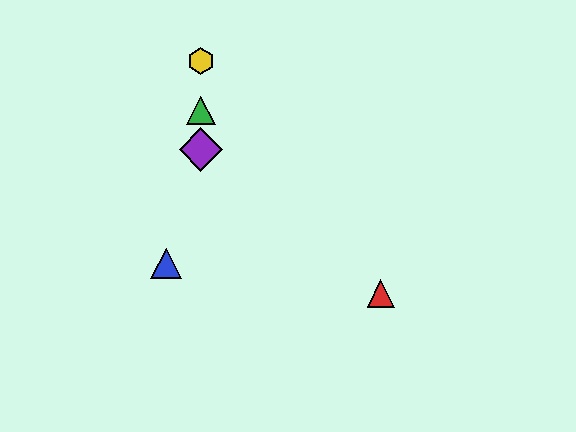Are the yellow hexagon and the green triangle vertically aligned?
Yes, both are at x≈201.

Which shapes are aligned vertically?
The green triangle, the yellow hexagon, the purple diamond are aligned vertically.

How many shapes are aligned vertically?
3 shapes (the green triangle, the yellow hexagon, the purple diamond) are aligned vertically.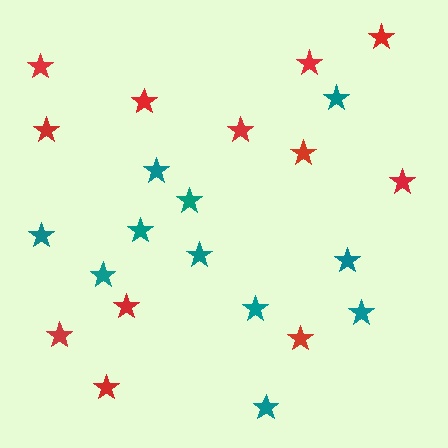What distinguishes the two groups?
There are 2 groups: one group of teal stars (11) and one group of red stars (12).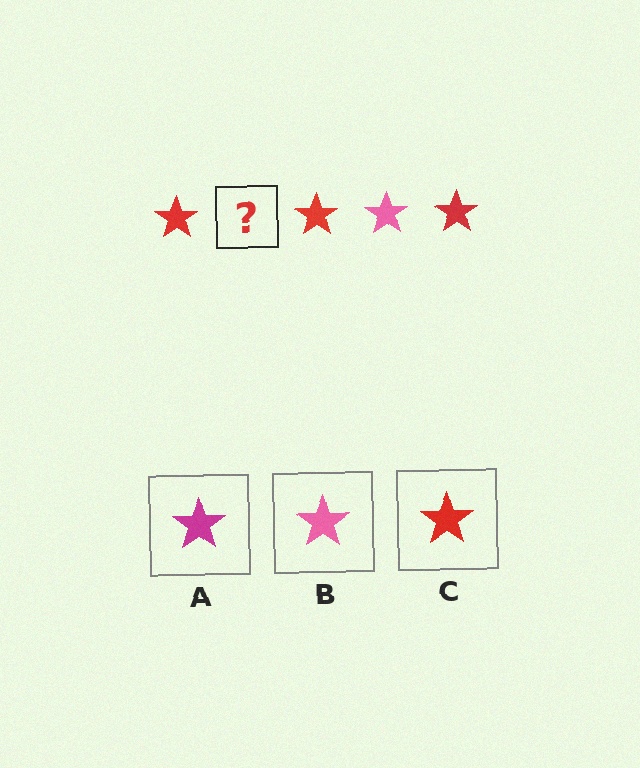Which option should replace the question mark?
Option B.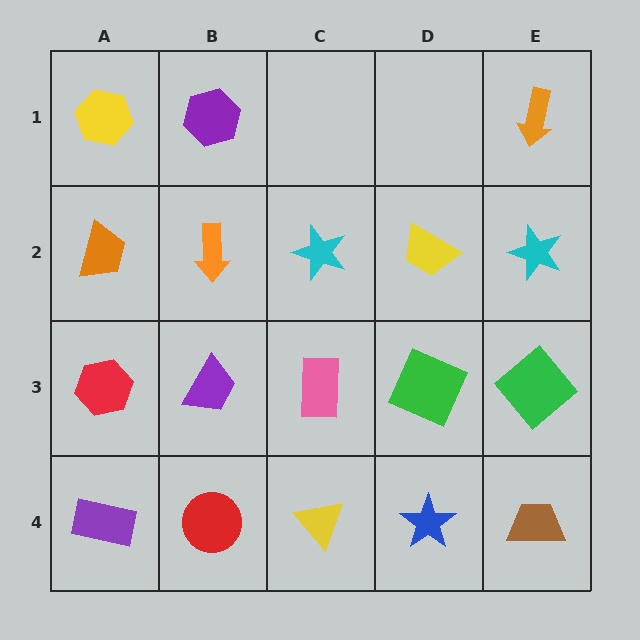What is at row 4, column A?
A purple rectangle.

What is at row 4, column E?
A brown trapezoid.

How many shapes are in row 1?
3 shapes.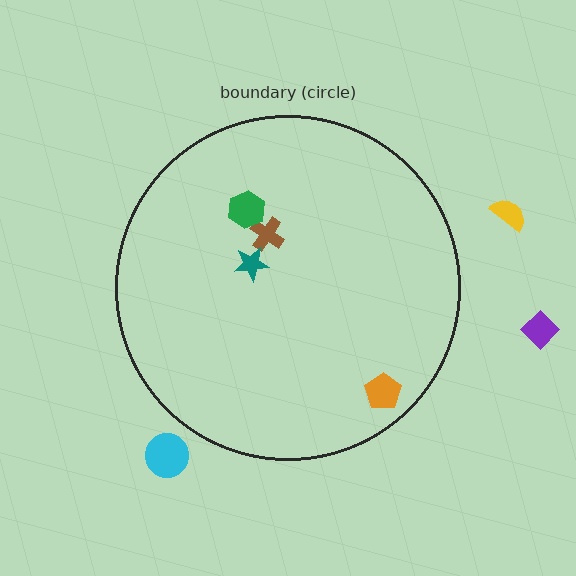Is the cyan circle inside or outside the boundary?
Outside.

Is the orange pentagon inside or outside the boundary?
Inside.